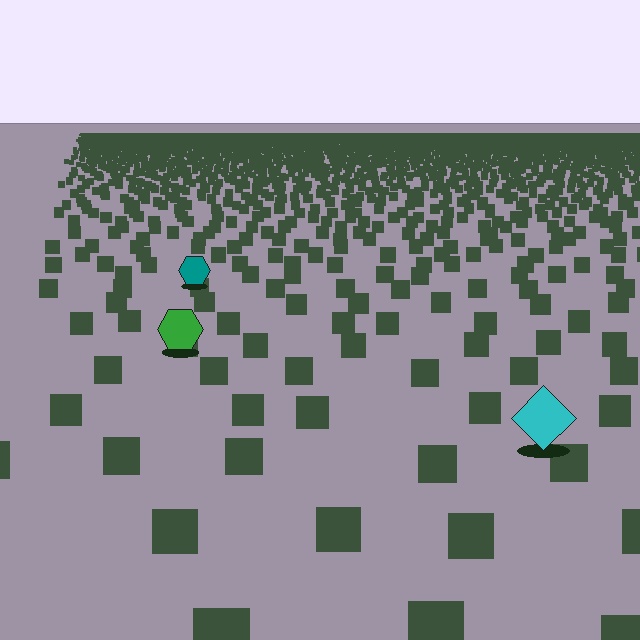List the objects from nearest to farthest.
From nearest to farthest: the cyan diamond, the green hexagon, the teal hexagon.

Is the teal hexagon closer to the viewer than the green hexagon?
No. The green hexagon is closer — you can tell from the texture gradient: the ground texture is coarser near it.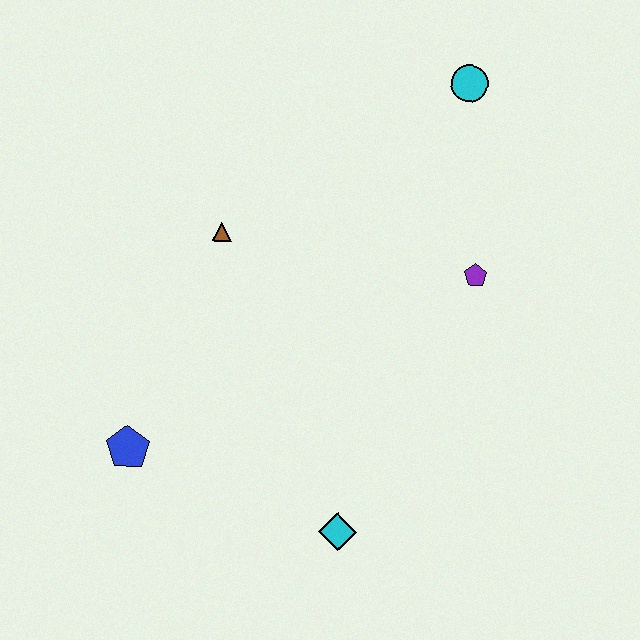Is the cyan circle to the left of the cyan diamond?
No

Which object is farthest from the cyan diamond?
The cyan circle is farthest from the cyan diamond.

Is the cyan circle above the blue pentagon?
Yes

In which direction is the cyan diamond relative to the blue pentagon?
The cyan diamond is to the right of the blue pentagon.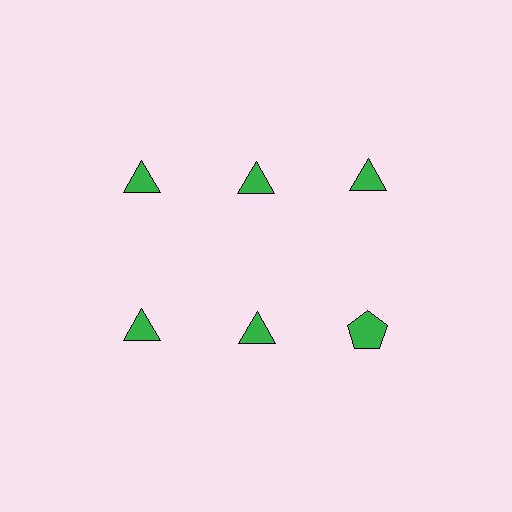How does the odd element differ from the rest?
It has a different shape: pentagon instead of triangle.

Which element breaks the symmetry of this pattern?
The green pentagon in the second row, center column breaks the symmetry. All other shapes are green triangles.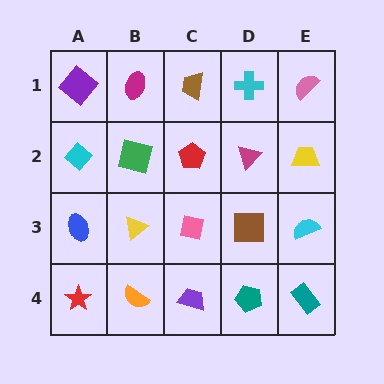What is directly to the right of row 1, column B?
A brown trapezoid.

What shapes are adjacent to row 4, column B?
A yellow triangle (row 3, column B), a red star (row 4, column A), a purple trapezoid (row 4, column C).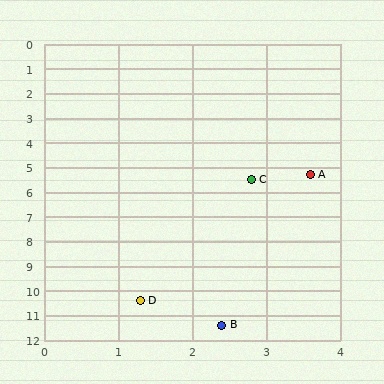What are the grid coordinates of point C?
Point C is at approximately (2.8, 5.5).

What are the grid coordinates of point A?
Point A is at approximately (3.6, 5.3).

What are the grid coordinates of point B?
Point B is at approximately (2.4, 11.4).